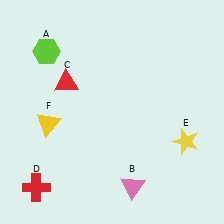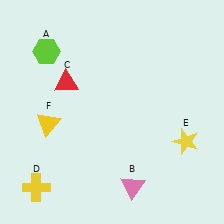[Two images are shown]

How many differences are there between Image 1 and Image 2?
There is 1 difference between the two images.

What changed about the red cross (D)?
In Image 1, D is red. In Image 2, it changed to yellow.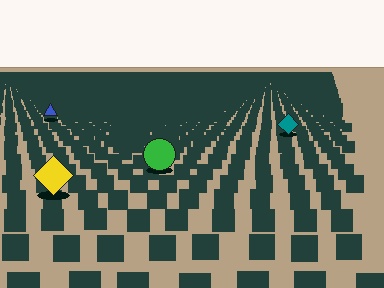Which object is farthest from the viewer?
The blue triangle is farthest from the viewer. It appears smaller and the ground texture around it is denser.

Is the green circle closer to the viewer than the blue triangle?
Yes. The green circle is closer — you can tell from the texture gradient: the ground texture is coarser near it.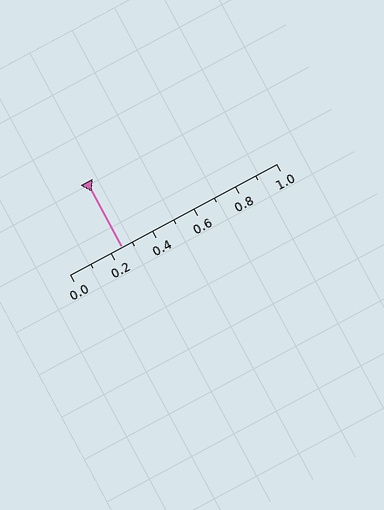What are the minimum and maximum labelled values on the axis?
The axis runs from 0.0 to 1.0.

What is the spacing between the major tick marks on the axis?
The major ticks are spaced 0.2 apart.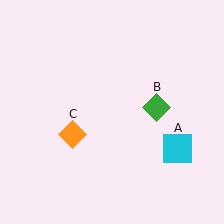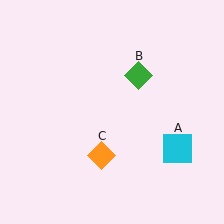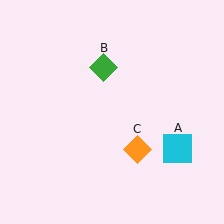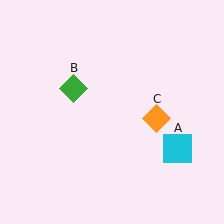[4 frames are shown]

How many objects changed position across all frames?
2 objects changed position: green diamond (object B), orange diamond (object C).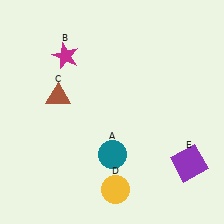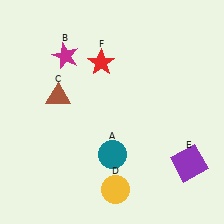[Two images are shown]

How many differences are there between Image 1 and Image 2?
There is 1 difference between the two images.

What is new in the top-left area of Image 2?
A red star (F) was added in the top-left area of Image 2.